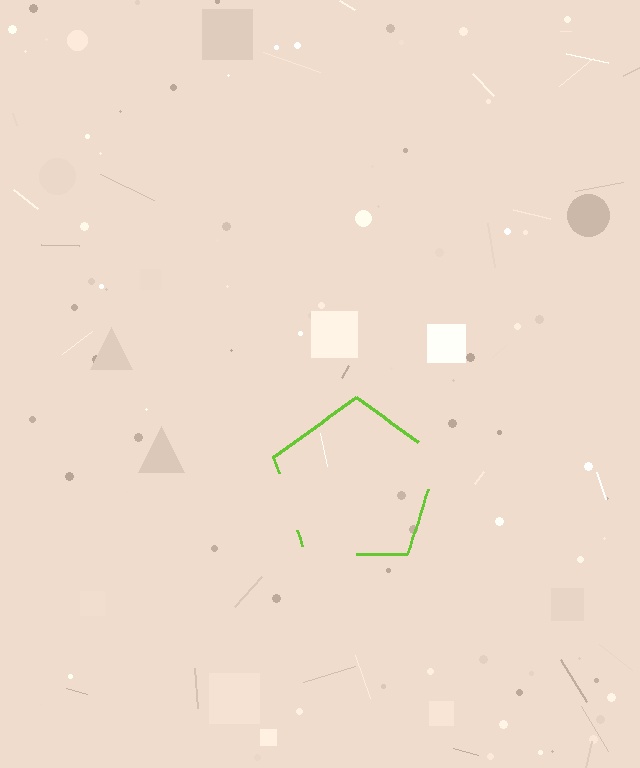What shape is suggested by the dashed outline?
The dashed outline suggests a pentagon.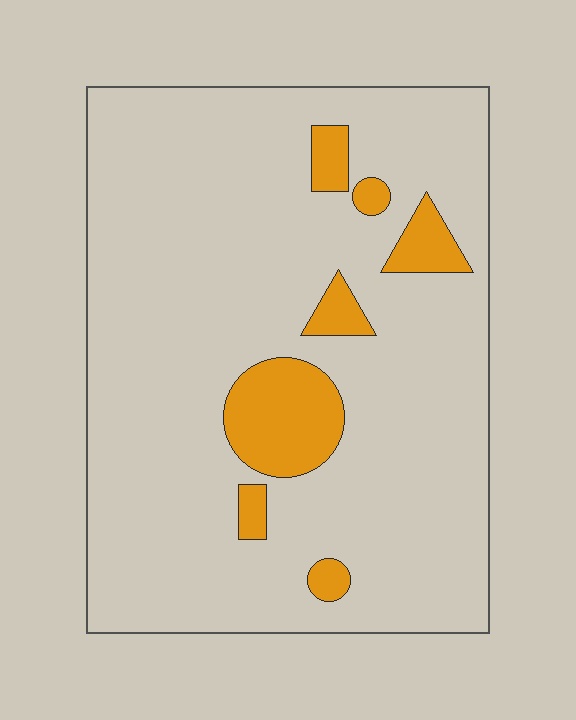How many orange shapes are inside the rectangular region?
7.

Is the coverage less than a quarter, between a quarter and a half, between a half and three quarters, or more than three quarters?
Less than a quarter.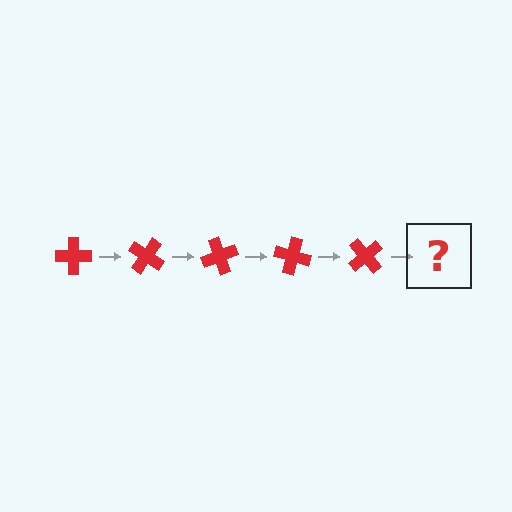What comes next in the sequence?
The next element should be a red cross rotated 175 degrees.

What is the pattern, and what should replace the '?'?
The pattern is that the cross rotates 35 degrees each step. The '?' should be a red cross rotated 175 degrees.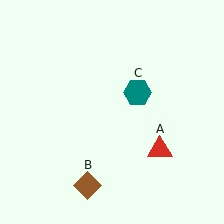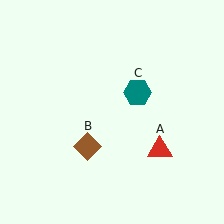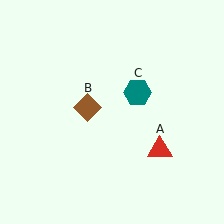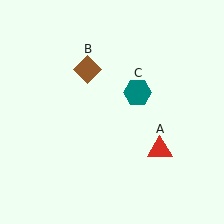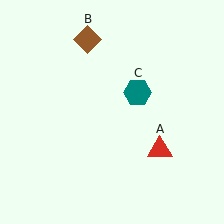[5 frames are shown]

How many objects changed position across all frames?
1 object changed position: brown diamond (object B).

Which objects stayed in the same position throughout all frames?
Red triangle (object A) and teal hexagon (object C) remained stationary.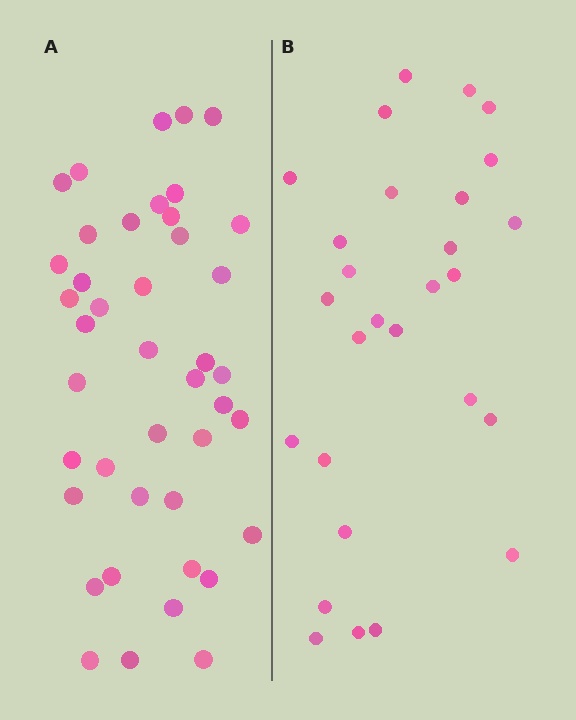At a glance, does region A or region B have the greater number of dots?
Region A (the left region) has more dots.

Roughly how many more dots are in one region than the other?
Region A has approximately 15 more dots than region B.